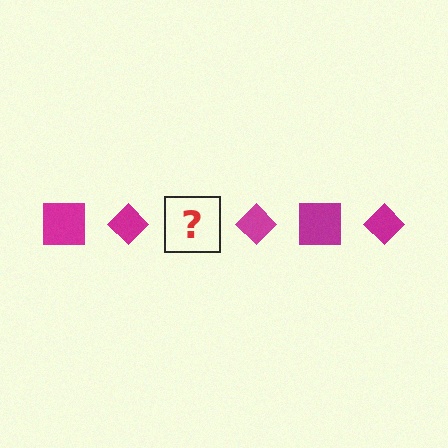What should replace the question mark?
The question mark should be replaced with a magenta square.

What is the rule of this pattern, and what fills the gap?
The rule is that the pattern cycles through square, diamond shapes in magenta. The gap should be filled with a magenta square.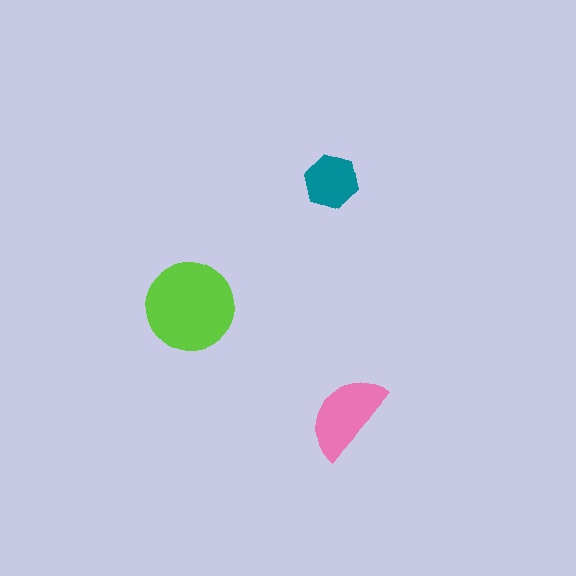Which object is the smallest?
The teal hexagon.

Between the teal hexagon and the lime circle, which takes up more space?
The lime circle.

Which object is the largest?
The lime circle.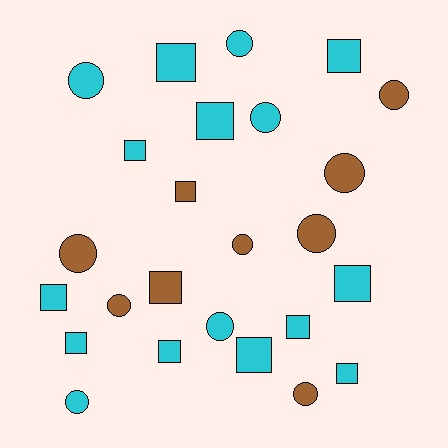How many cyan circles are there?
There are 5 cyan circles.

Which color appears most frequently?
Cyan, with 16 objects.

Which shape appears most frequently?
Square, with 13 objects.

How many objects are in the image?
There are 25 objects.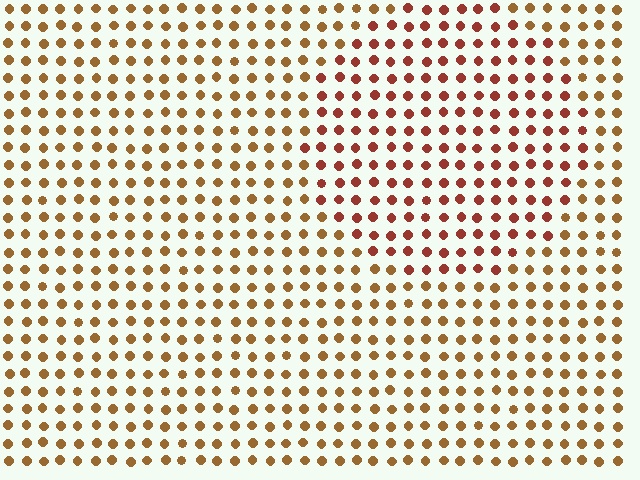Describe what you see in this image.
The image is filled with small brown elements in a uniform arrangement. A circle-shaped region is visible where the elements are tinted to a slightly different hue, forming a subtle color boundary.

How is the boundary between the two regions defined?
The boundary is defined purely by a slight shift in hue (about 30 degrees). Spacing, size, and orientation are identical on both sides.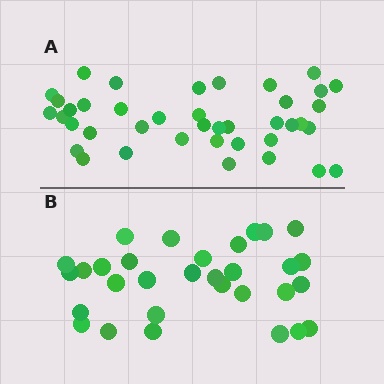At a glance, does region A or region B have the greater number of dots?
Region A (the top region) has more dots.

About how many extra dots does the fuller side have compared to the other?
Region A has roughly 8 or so more dots than region B.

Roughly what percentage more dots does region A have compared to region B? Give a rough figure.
About 30% more.